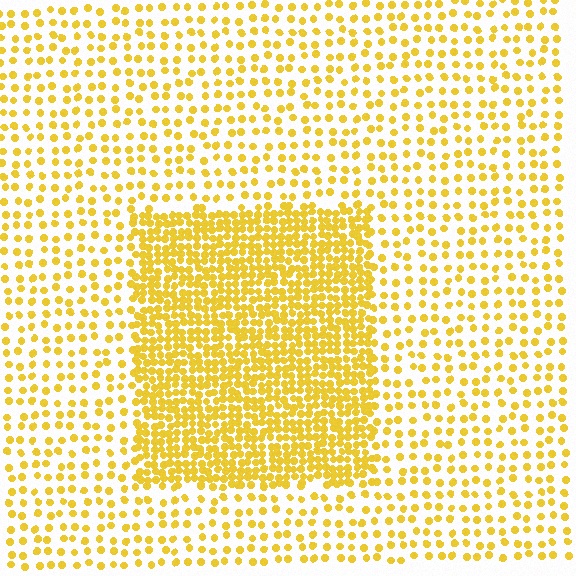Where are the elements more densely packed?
The elements are more densely packed inside the rectangle boundary.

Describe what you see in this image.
The image contains small yellow elements arranged at two different densities. A rectangle-shaped region is visible where the elements are more densely packed than the surrounding area.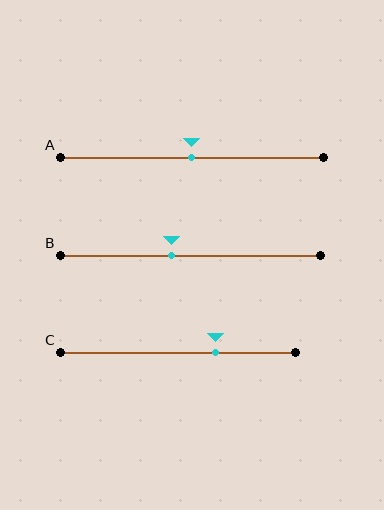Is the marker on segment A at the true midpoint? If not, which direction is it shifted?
Yes, the marker on segment A is at the true midpoint.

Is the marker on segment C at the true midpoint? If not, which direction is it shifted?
No, the marker on segment C is shifted to the right by about 16% of the segment length.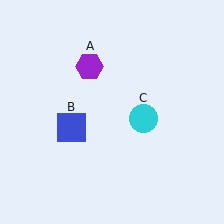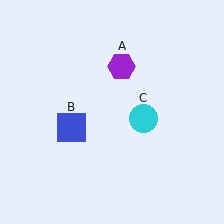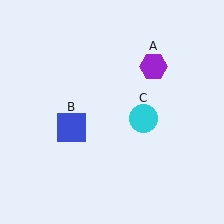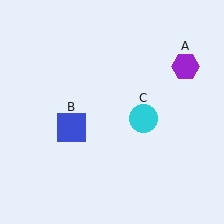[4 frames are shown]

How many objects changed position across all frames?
1 object changed position: purple hexagon (object A).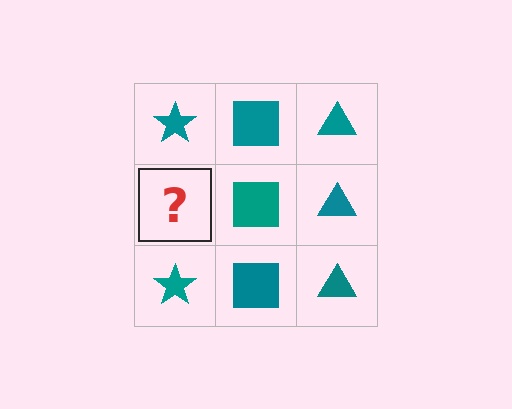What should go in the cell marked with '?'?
The missing cell should contain a teal star.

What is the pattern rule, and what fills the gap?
The rule is that each column has a consistent shape. The gap should be filled with a teal star.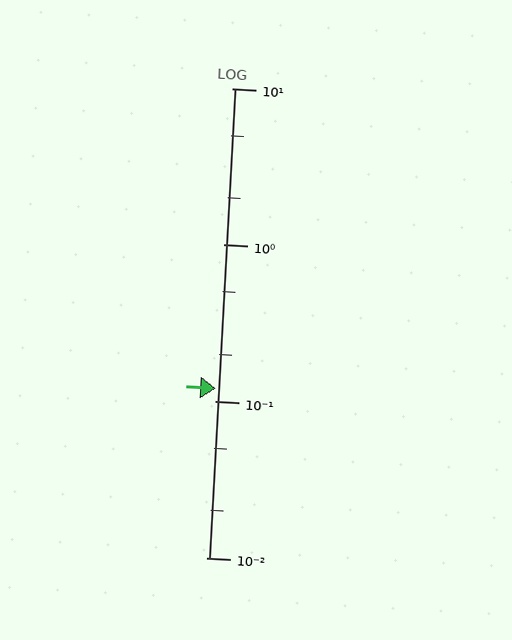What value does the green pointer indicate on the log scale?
The pointer indicates approximately 0.12.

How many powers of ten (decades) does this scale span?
The scale spans 3 decades, from 0.01 to 10.